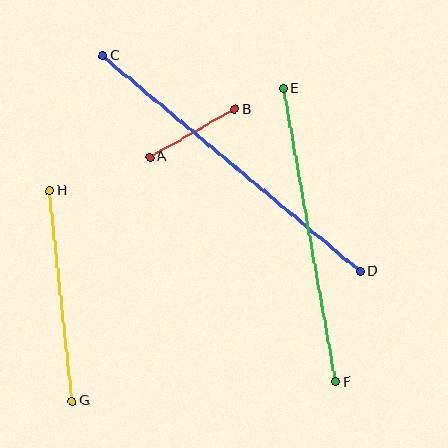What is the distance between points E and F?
The distance is approximately 297 pixels.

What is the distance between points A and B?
The distance is approximately 97 pixels.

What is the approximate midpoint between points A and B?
The midpoint is at approximately (192, 133) pixels.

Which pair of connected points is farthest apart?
Points C and D are farthest apart.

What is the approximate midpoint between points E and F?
The midpoint is at approximately (310, 235) pixels.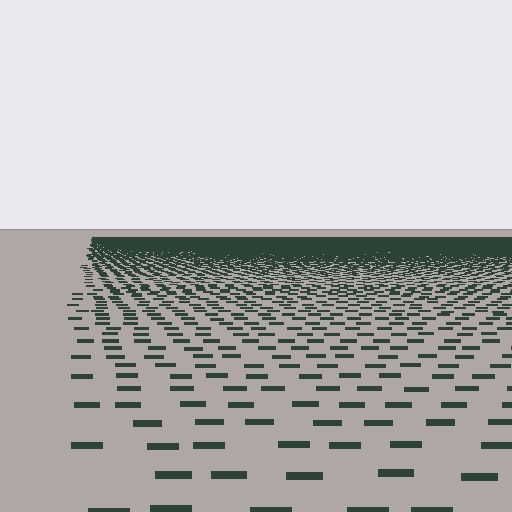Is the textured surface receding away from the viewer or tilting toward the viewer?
The surface is receding away from the viewer. Texture elements get smaller and denser toward the top.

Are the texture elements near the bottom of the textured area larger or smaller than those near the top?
Larger. Near the bottom, elements are closer to the viewer and appear at a bigger on-screen size.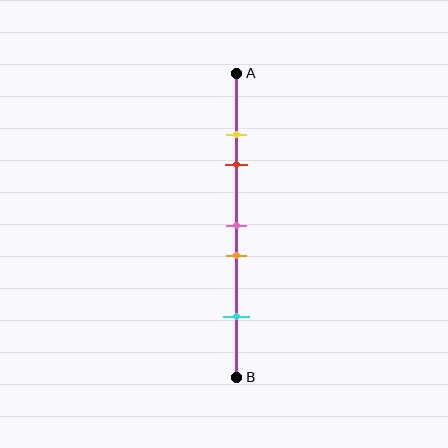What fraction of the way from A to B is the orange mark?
The orange mark is approximately 60% (0.6) of the way from A to B.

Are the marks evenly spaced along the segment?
No, the marks are not evenly spaced.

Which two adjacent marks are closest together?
The yellow and red marks are the closest adjacent pair.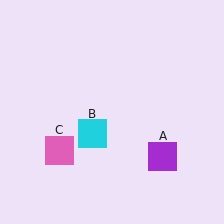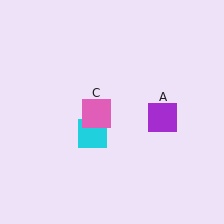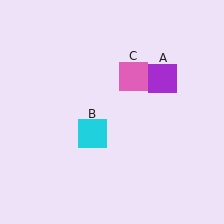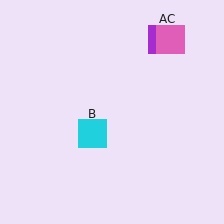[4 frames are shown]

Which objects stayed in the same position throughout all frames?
Cyan square (object B) remained stationary.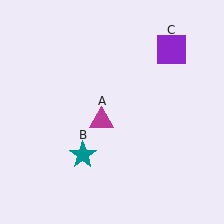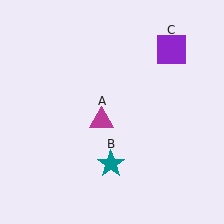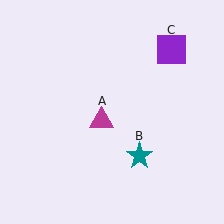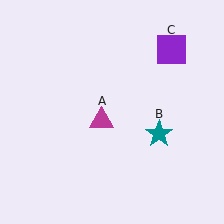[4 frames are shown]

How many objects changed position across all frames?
1 object changed position: teal star (object B).